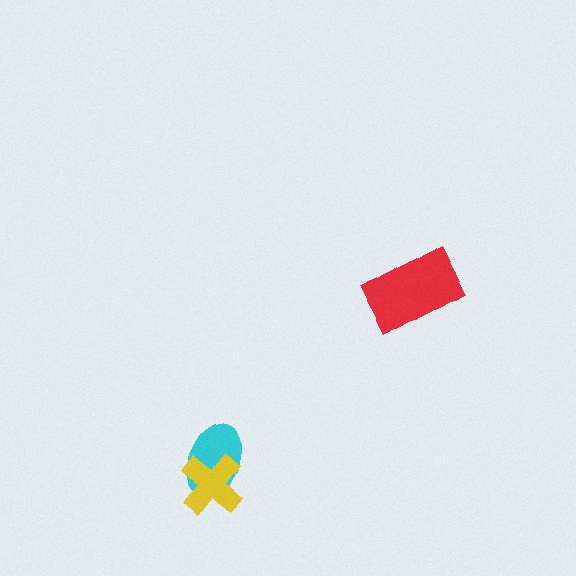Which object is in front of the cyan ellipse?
The yellow cross is in front of the cyan ellipse.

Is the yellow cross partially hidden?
No, no other shape covers it.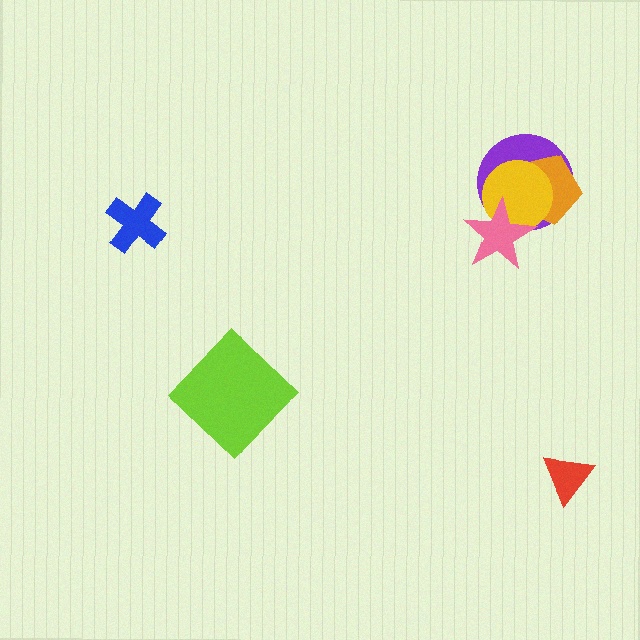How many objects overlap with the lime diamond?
0 objects overlap with the lime diamond.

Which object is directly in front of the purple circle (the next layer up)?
The orange pentagon is directly in front of the purple circle.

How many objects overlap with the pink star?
3 objects overlap with the pink star.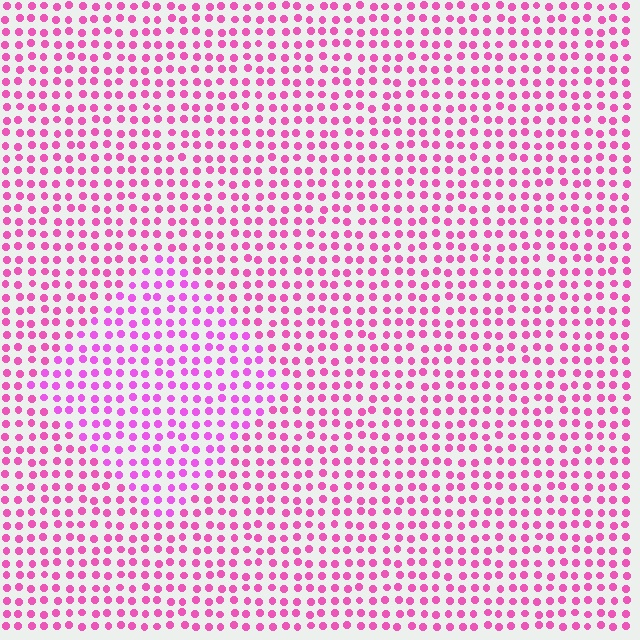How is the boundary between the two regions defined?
The boundary is defined purely by a slight shift in hue (about 20 degrees). Spacing, size, and orientation are identical on both sides.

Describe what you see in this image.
The image is filled with small pink elements in a uniform arrangement. A diamond-shaped region is visible where the elements are tinted to a slightly different hue, forming a subtle color boundary.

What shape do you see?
I see a diamond.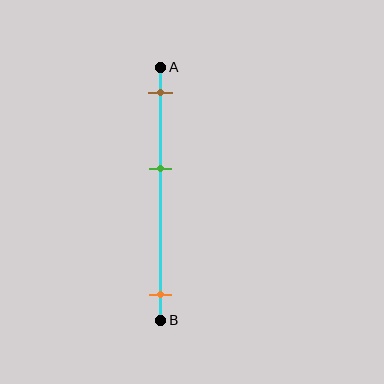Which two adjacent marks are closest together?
The brown and green marks are the closest adjacent pair.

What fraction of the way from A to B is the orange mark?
The orange mark is approximately 90% (0.9) of the way from A to B.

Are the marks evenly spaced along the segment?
No, the marks are not evenly spaced.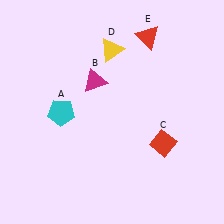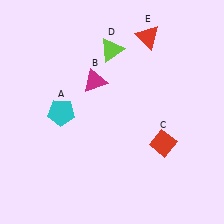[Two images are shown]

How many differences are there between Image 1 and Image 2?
There is 1 difference between the two images.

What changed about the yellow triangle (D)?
In Image 1, D is yellow. In Image 2, it changed to lime.